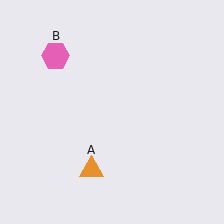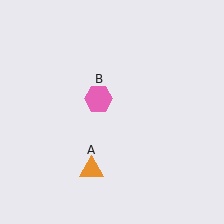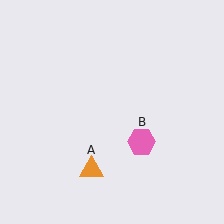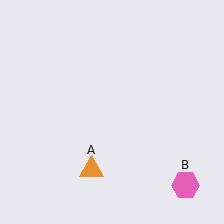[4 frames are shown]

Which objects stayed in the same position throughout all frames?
Orange triangle (object A) remained stationary.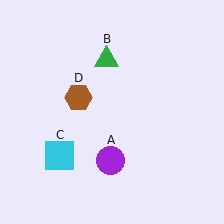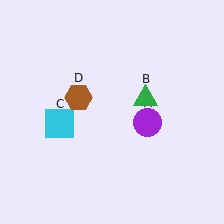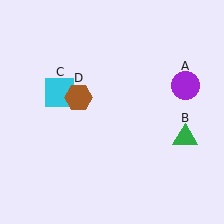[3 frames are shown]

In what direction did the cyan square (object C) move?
The cyan square (object C) moved up.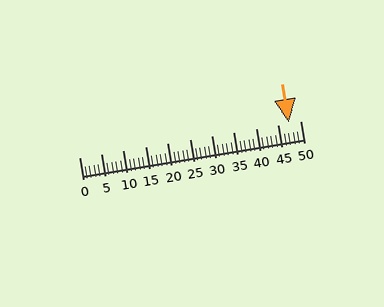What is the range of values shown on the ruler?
The ruler shows values from 0 to 50.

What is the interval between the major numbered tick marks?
The major tick marks are spaced 5 units apart.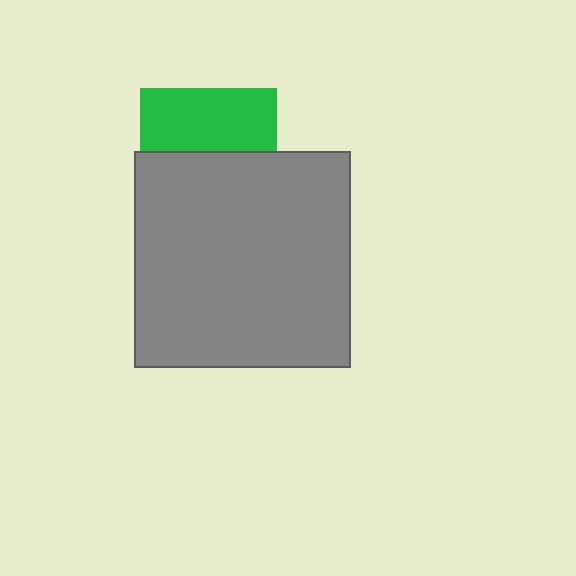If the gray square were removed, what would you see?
You would see the complete green square.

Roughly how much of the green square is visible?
About half of it is visible (roughly 46%).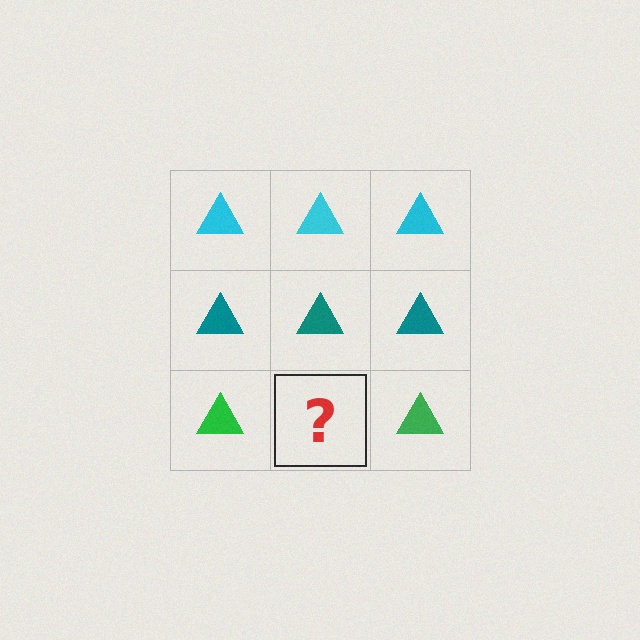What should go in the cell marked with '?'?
The missing cell should contain a green triangle.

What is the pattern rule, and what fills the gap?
The rule is that each row has a consistent color. The gap should be filled with a green triangle.